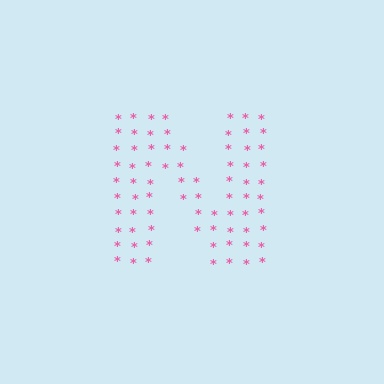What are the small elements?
The small elements are asterisks.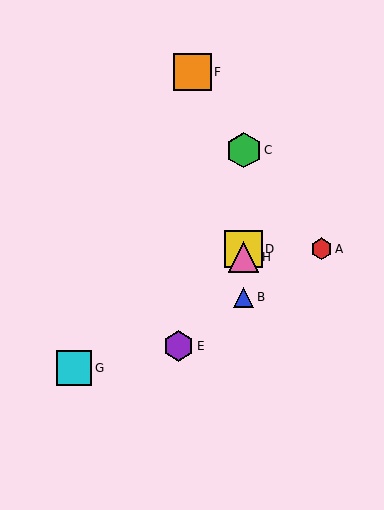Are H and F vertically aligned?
No, H is at x≈244 and F is at x≈193.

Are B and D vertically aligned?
Yes, both are at x≈244.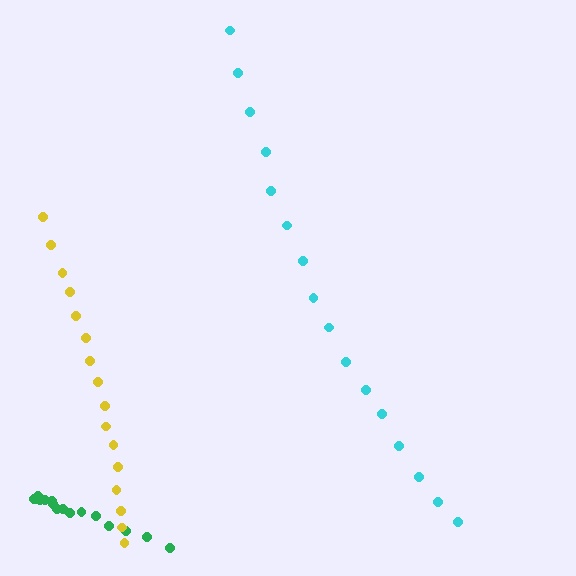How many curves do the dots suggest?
There are 3 distinct paths.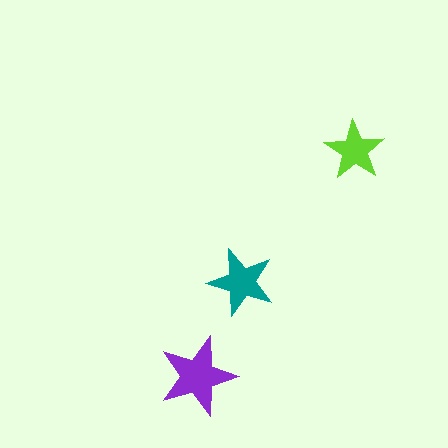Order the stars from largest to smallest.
the purple one, the teal one, the lime one.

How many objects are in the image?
There are 3 objects in the image.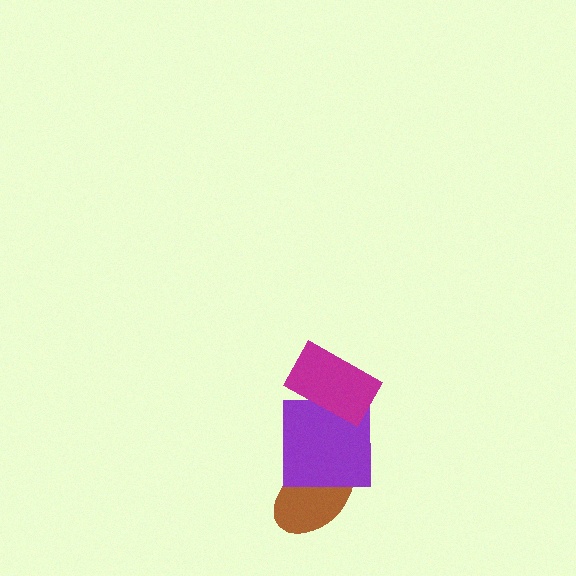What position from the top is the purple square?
The purple square is 2nd from the top.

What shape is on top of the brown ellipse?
The purple square is on top of the brown ellipse.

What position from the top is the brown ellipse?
The brown ellipse is 3rd from the top.